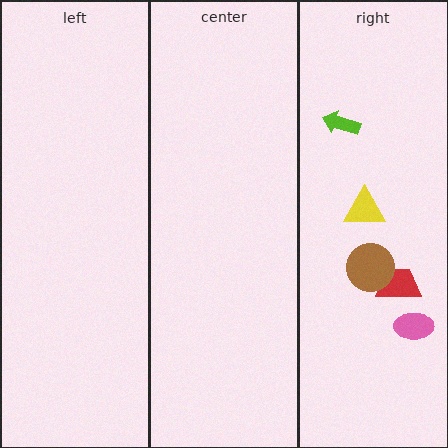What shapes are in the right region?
The red trapezoid, the yellow triangle, the brown circle, the pink ellipse, the lime arrow.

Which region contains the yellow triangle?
The right region.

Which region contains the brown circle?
The right region.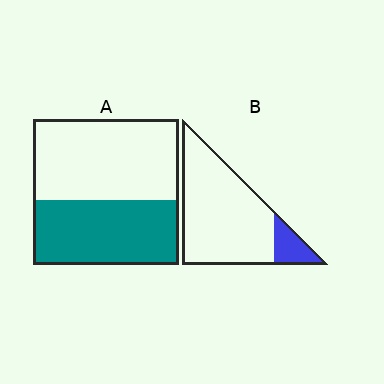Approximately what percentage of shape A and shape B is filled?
A is approximately 45% and B is approximately 15%.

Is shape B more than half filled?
No.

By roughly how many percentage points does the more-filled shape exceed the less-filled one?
By roughly 30 percentage points (A over B).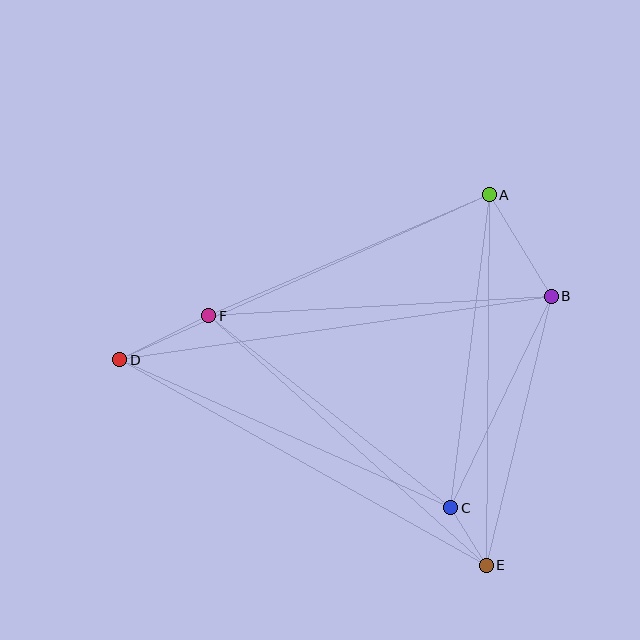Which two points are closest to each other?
Points C and E are closest to each other.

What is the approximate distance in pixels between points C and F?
The distance between C and F is approximately 309 pixels.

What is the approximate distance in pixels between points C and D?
The distance between C and D is approximately 362 pixels.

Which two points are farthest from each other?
Points B and D are farthest from each other.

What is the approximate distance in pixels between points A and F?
The distance between A and F is approximately 305 pixels.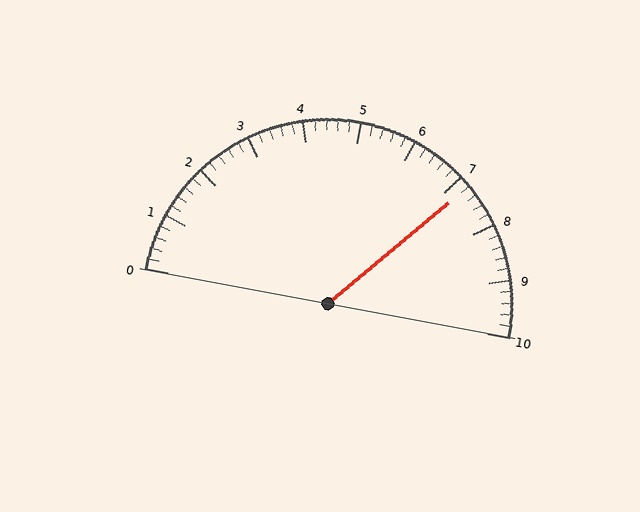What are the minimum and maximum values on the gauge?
The gauge ranges from 0 to 10.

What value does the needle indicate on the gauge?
The needle indicates approximately 7.2.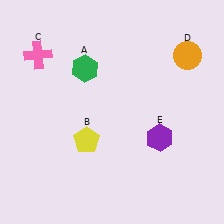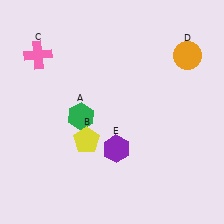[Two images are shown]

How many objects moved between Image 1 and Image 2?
2 objects moved between the two images.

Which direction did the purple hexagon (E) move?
The purple hexagon (E) moved left.